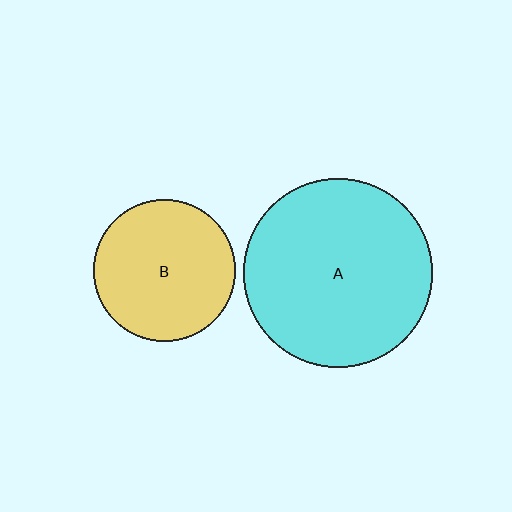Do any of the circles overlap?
No, none of the circles overlap.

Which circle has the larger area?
Circle A (cyan).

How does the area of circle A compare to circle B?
Approximately 1.8 times.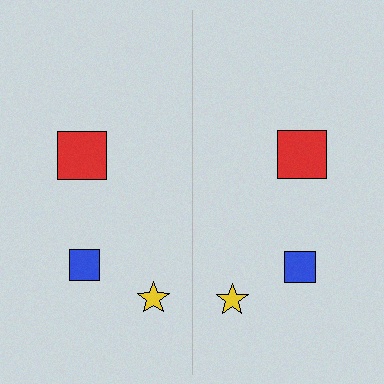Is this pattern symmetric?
Yes, this pattern has bilateral (reflection) symmetry.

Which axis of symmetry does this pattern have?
The pattern has a vertical axis of symmetry running through the center of the image.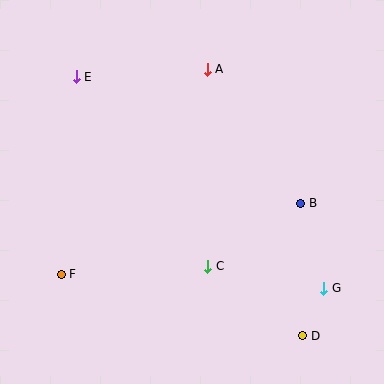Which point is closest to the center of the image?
Point C at (207, 266) is closest to the center.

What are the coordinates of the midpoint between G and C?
The midpoint between G and C is at (266, 277).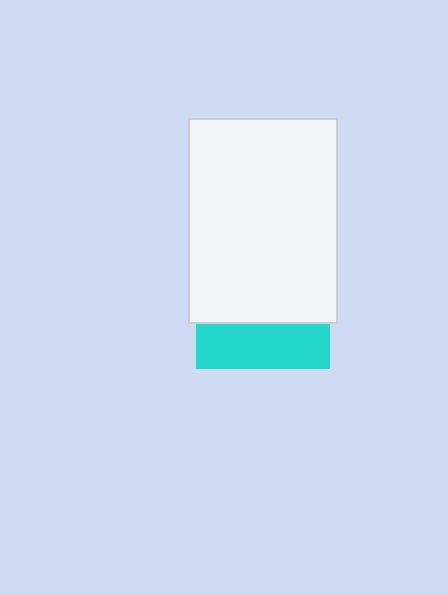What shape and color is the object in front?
The object in front is a white rectangle.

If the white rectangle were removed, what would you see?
You would see the complete cyan square.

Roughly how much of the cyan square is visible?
A small part of it is visible (roughly 34%).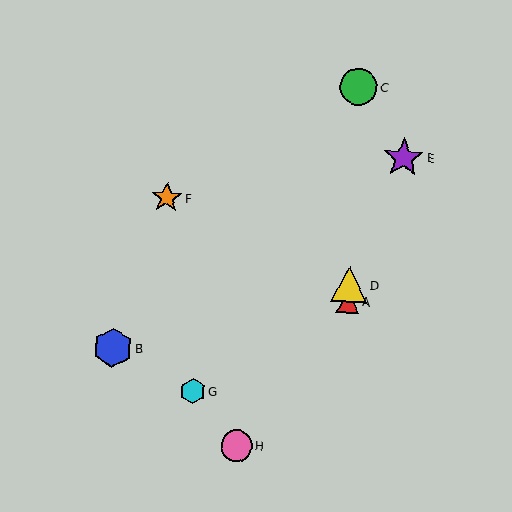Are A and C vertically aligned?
Yes, both are at x≈348.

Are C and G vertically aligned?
No, C is at x≈359 and G is at x≈193.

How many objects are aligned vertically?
3 objects (A, C, D) are aligned vertically.